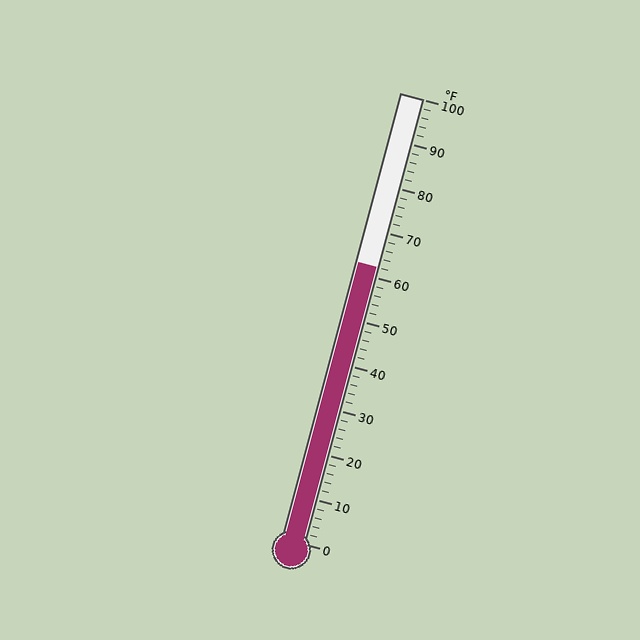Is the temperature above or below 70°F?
The temperature is below 70°F.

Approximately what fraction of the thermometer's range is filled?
The thermometer is filled to approximately 60% of its range.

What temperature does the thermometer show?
The thermometer shows approximately 62°F.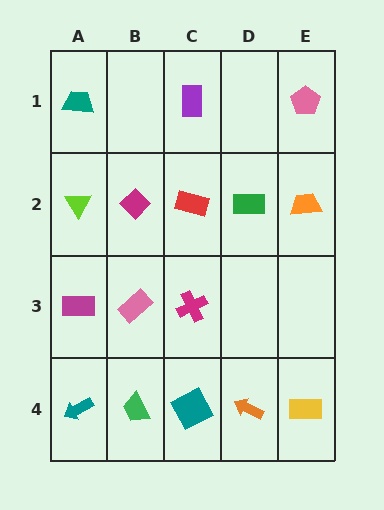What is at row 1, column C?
A purple rectangle.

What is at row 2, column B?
A magenta diamond.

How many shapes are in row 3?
3 shapes.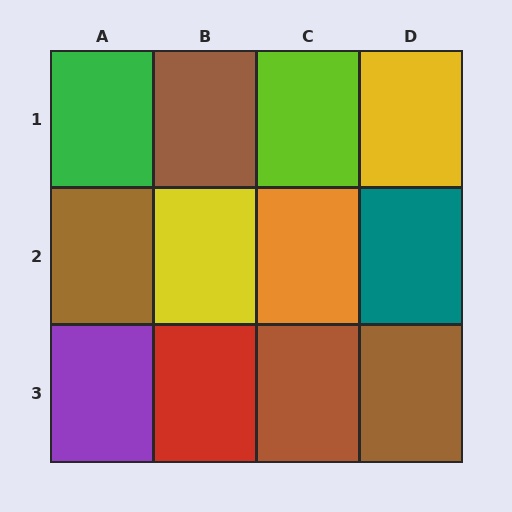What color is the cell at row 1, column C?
Lime.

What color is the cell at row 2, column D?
Teal.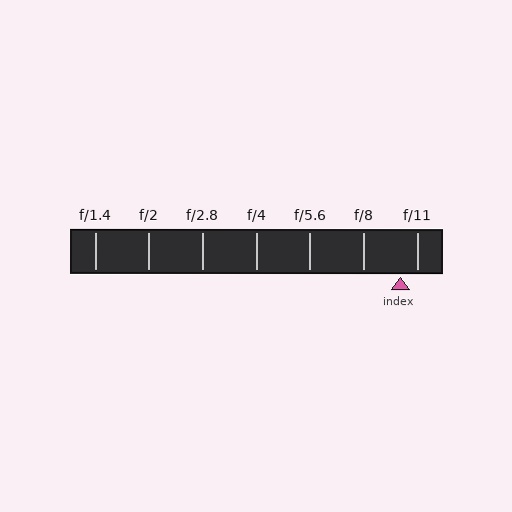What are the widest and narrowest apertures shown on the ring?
The widest aperture shown is f/1.4 and the narrowest is f/11.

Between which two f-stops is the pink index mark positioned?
The index mark is between f/8 and f/11.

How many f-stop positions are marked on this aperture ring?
There are 7 f-stop positions marked.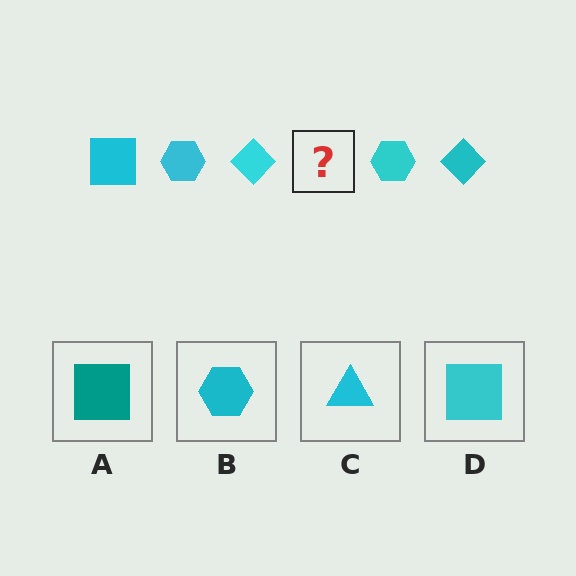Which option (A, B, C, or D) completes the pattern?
D.